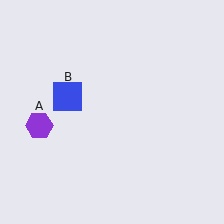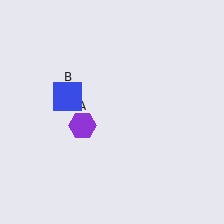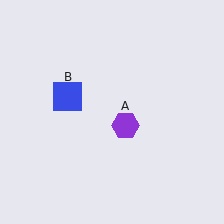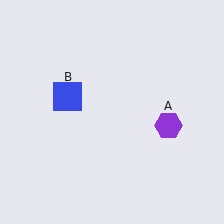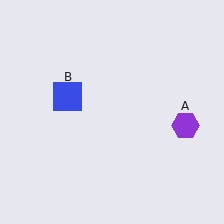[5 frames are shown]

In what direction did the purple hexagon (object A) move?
The purple hexagon (object A) moved right.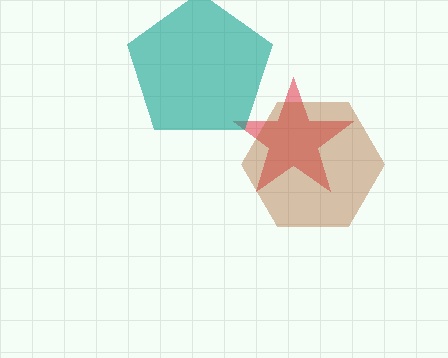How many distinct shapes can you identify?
There are 3 distinct shapes: a red star, a brown hexagon, a teal pentagon.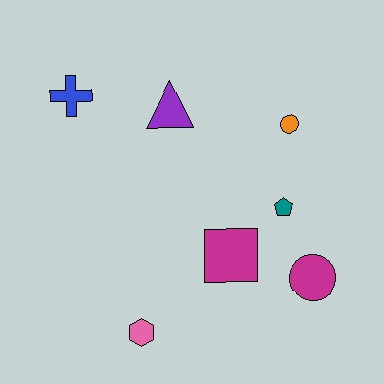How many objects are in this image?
There are 7 objects.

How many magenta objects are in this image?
There are 2 magenta objects.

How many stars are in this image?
There are no stars.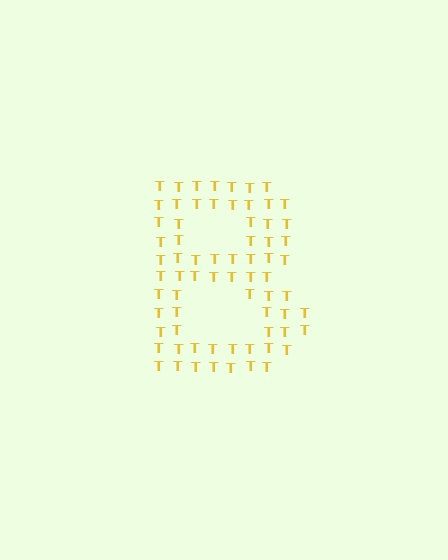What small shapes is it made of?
It is made of small letter T's.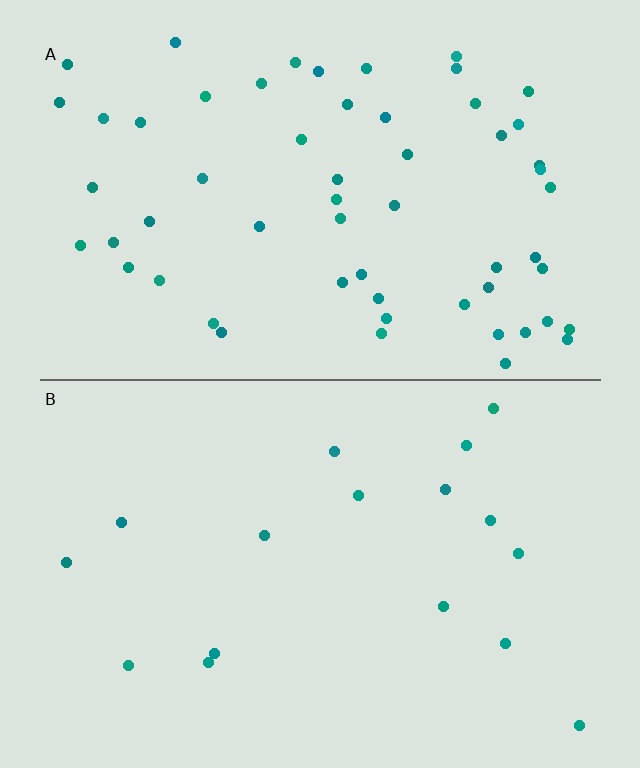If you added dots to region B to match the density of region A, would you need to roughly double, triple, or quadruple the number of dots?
Approximately triple.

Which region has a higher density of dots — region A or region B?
A (the top).